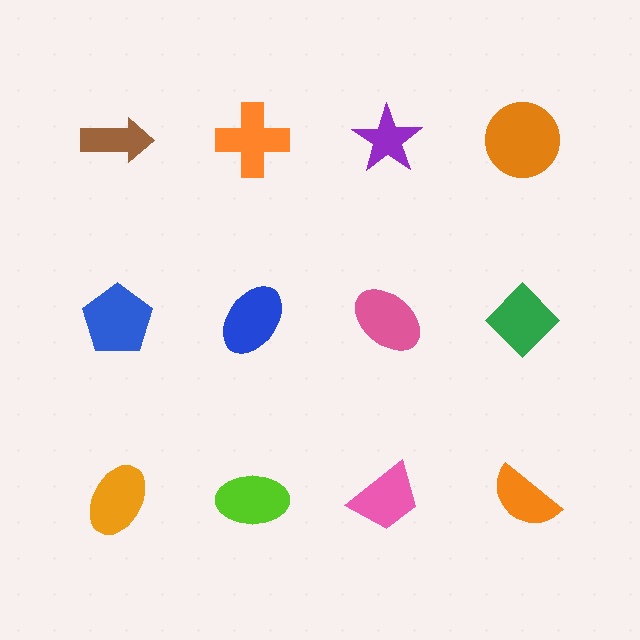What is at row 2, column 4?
A green diamond.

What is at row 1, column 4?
An orange circle.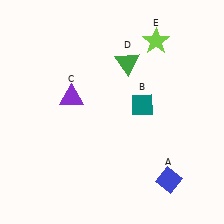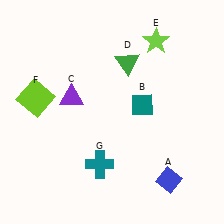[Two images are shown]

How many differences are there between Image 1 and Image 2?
There are 2 differences between the two images.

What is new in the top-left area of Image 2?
A lime square (F) was added in the top-left area of Image 2.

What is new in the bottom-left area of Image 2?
A teal cross (G) was added in the bottom-left area of Image 2.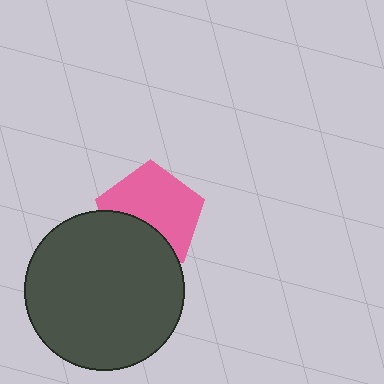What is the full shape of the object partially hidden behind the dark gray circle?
The partially hidden object is a pink pentagon.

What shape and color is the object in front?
The object in front is a dark gray circle.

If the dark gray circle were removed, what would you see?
You would see the complete pink pentagon.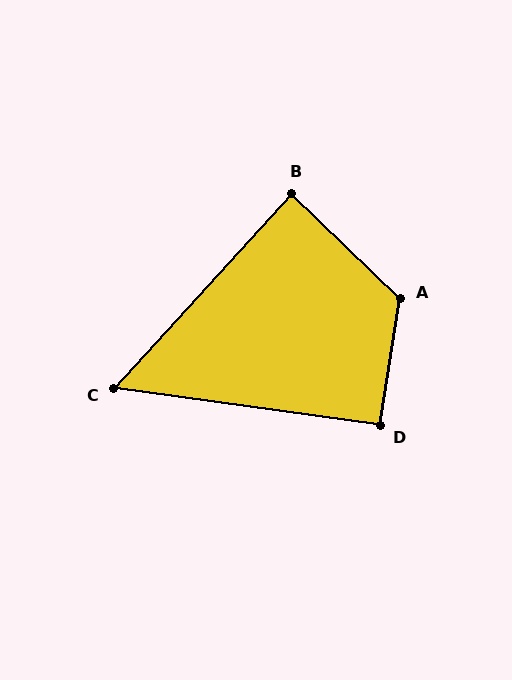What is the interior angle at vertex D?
Approximately 91 degrees (approximately right).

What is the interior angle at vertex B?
Approximately 89 degrees (approximately right).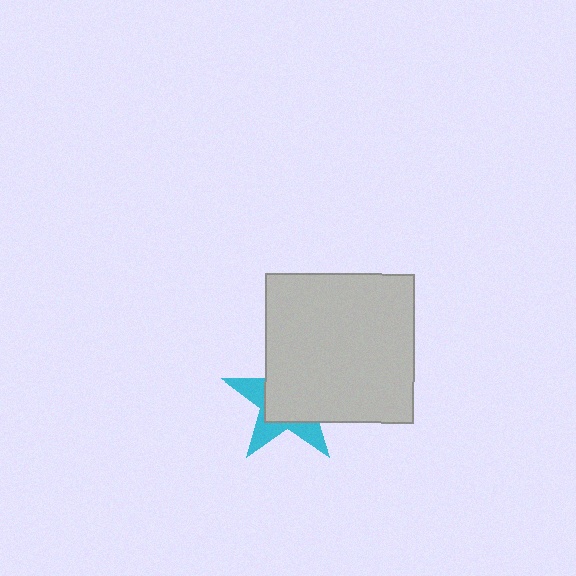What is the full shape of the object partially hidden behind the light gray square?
The partially hidden object is a cyan star.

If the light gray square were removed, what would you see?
You would see the complete cyan star.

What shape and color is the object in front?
The object in front is a light gray square.